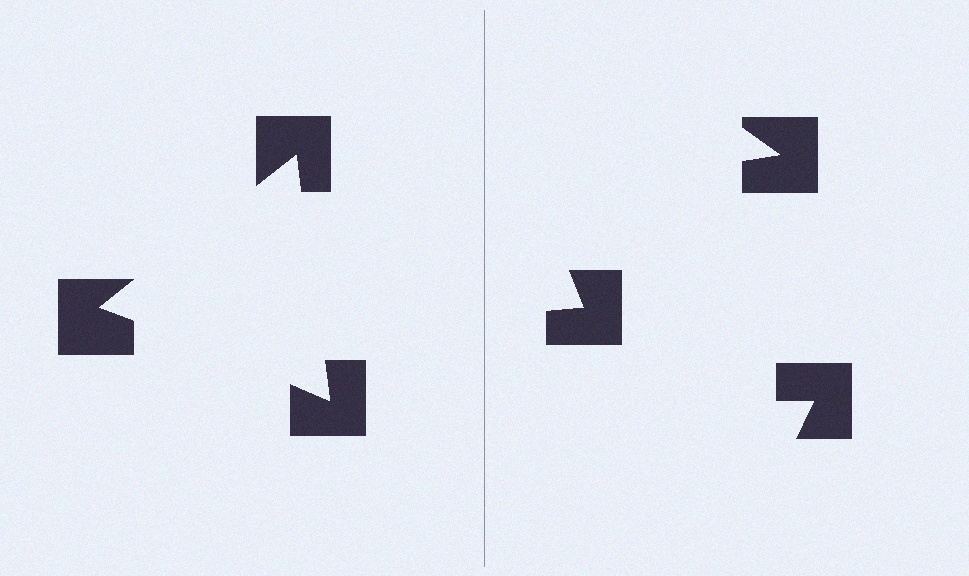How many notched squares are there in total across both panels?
6 — 3 on each side.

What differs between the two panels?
The notched squares are positioned identically on both sides; only the wedge orientations differ. On the left they align to a triangle; on the right they are misaligned.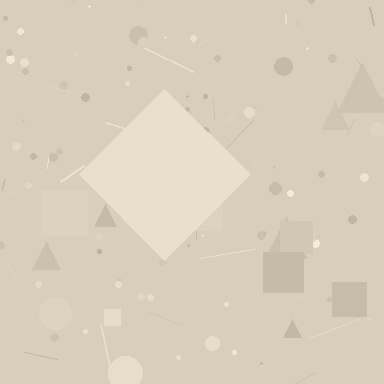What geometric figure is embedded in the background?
A diamond is embedded in the background.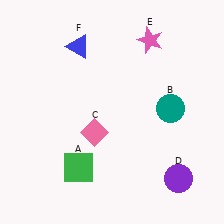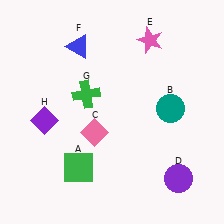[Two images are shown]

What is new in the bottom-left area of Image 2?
A purple diamond (H) was added in the bottom-left area of Image 2.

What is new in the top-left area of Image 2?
A green cross (G) was added in the top-left area of Image 2.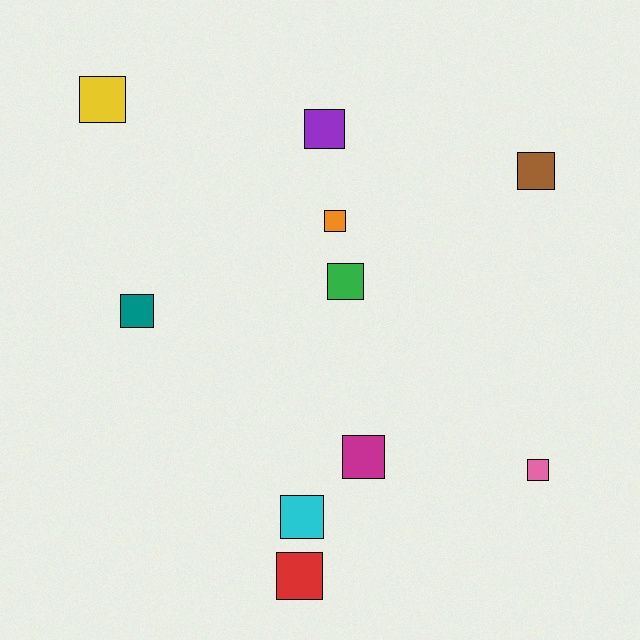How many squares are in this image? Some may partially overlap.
There are 10 squares.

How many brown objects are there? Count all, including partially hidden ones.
There is 1 brown object.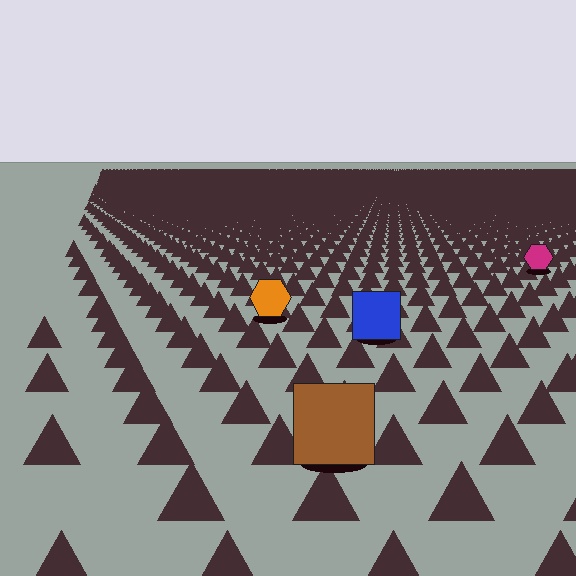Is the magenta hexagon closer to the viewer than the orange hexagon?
No. The orange hexagon is closer — you can tell from the texture gradient: the ground texture is coarser near it.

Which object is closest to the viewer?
The brown square is closest. The texture marks near it are larger and more spread out.